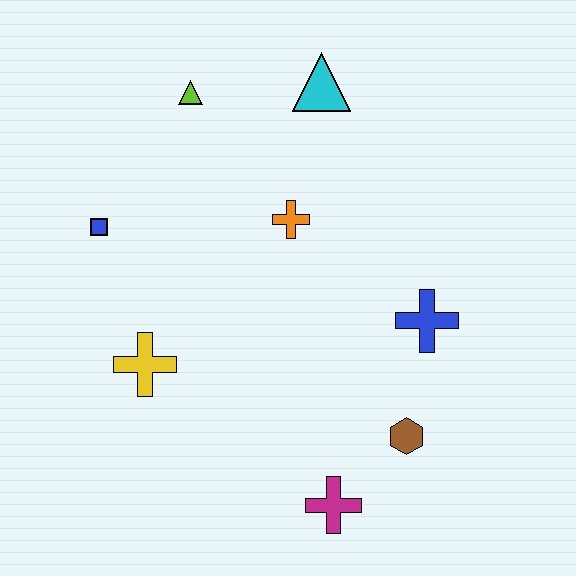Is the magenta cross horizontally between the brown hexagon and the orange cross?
Yes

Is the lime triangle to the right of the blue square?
Yes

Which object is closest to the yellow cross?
The blue square is closest to the yellow cross.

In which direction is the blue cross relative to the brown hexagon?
The blue cross is above the brown hexagon.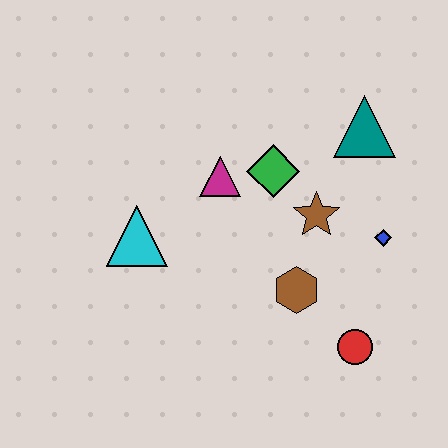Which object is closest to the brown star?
The green diamond is closest to the brown star.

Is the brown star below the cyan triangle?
No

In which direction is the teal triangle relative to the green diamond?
The teal triangle is to the right of the green diamond.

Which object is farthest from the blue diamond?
The cyan triangle is farthest from the blue diamond.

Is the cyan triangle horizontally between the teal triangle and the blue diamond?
No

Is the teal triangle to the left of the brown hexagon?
No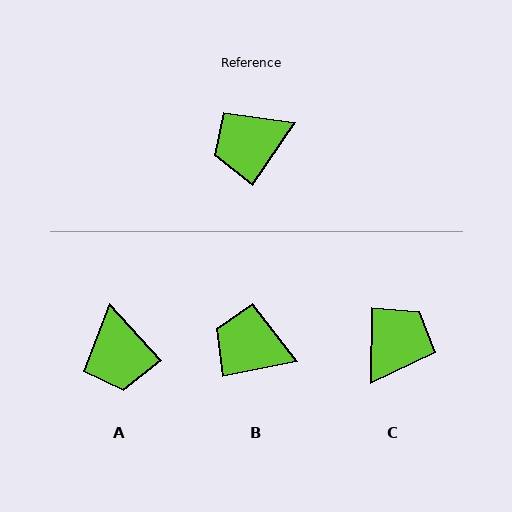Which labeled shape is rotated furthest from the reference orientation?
C, about 146 degrees away.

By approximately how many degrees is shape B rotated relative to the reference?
Approximately 44 degrees clockwise.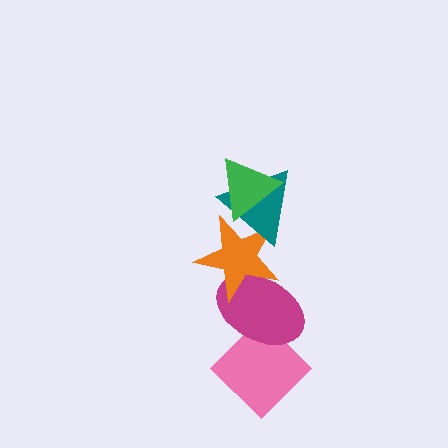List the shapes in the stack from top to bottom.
From top to bottom: the green triangle, the teal triangle, the orange star, the magenta ellipse, the pink diamond.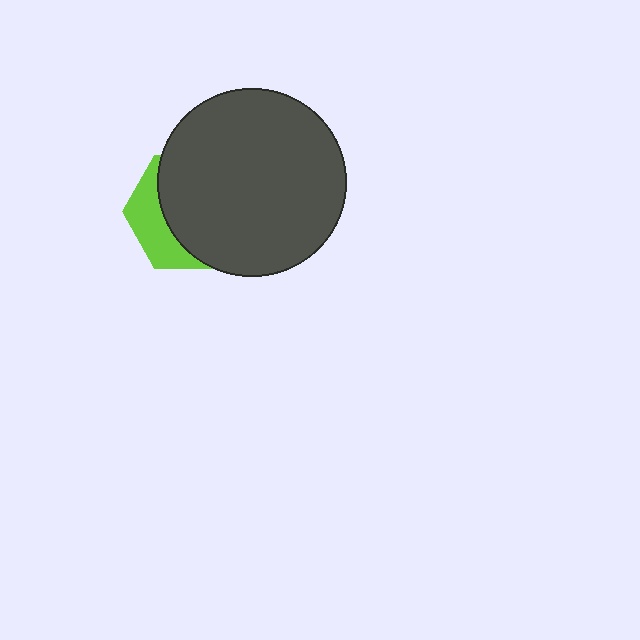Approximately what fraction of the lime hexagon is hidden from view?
Roughly 68% of the lime hexagon is hidden behind the dark gray circle.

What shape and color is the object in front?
The object in front is a dark gray circle.